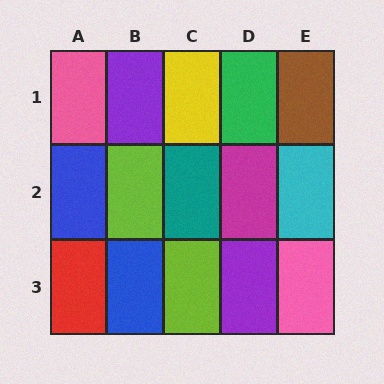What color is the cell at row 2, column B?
Lime.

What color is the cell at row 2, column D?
Magenta.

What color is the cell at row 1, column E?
Brown.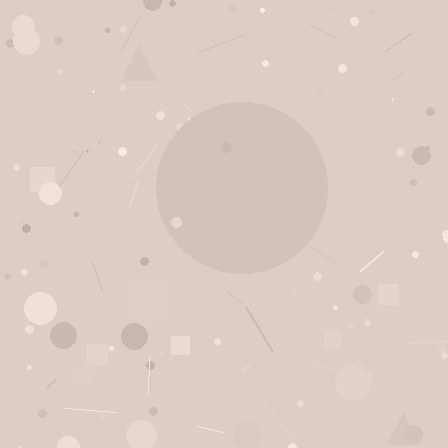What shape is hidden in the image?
A circle is hidden in the image.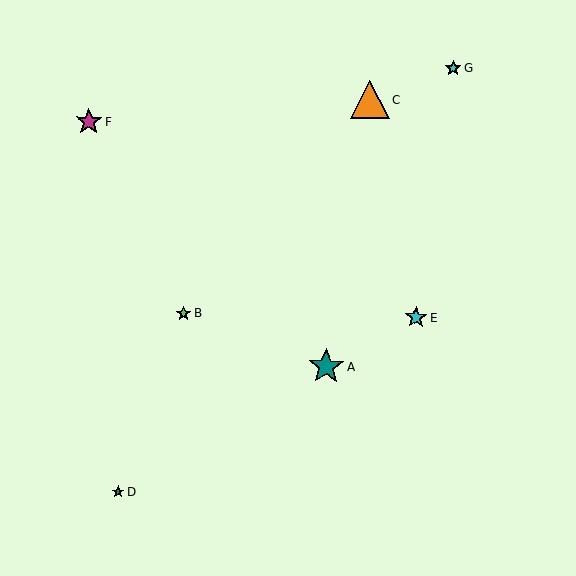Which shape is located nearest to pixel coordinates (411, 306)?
The cyan star (labeled E) at (416, 317) is nearest to that location.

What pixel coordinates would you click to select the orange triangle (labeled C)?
Click at (370, 100) to select the orange triangle C.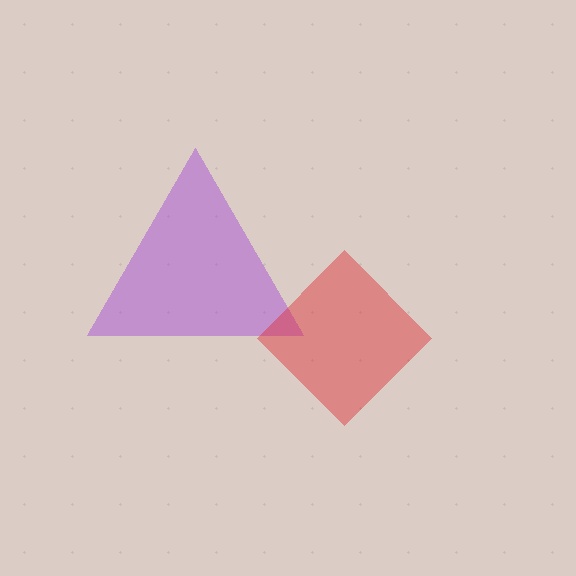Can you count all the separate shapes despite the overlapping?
Yes, there are 2 separate shapes.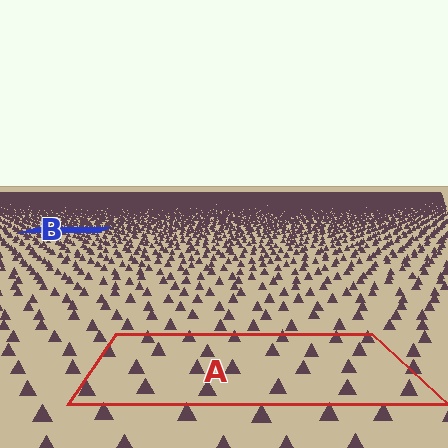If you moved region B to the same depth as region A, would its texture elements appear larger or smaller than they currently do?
They would appear larger. At a closer depth, the same texture elements are projected at a bigger on-screen size.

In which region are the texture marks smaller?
The texture marks are smaller in region B, because it is farther away.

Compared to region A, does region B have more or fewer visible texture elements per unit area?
Region B has more texture elements per unit area — they are packed more densely because it is farther away.